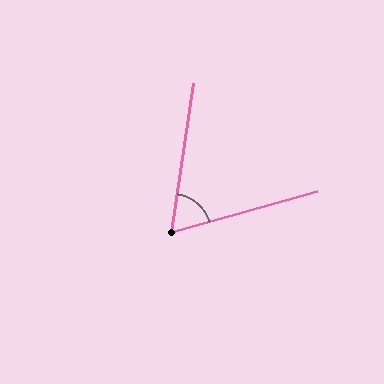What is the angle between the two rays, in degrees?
Approximately 66 degrees.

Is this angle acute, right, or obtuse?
It is acute.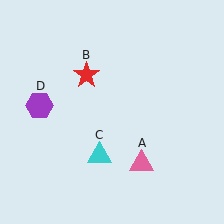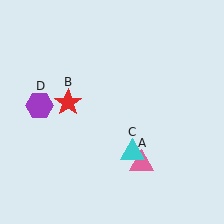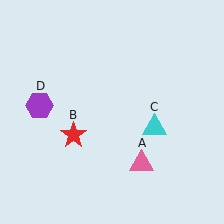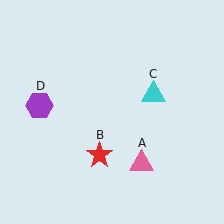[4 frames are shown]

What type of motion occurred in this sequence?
The red star (object B), cyan triangle (object C) rotated counterclockwise around the center of the scene.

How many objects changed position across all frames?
2 objects changed position: red star (object B), cyan triangle (object C).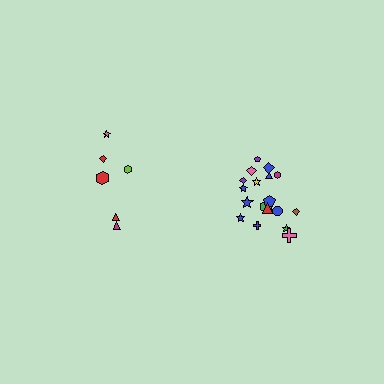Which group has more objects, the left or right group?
The right group.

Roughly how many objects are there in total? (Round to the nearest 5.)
Roughly 25 objects in total.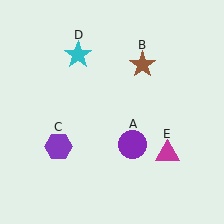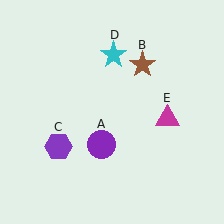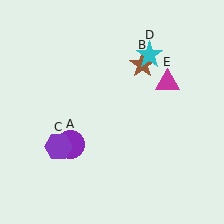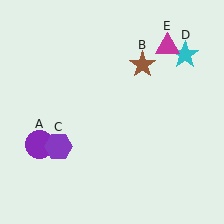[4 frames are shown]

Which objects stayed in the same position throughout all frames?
Brown star (object B) and purple hexagon (object C) remained stationary.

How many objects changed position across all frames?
3 objects changed position: purple circle (object A), cyan star (object D), magenta triangle (object E).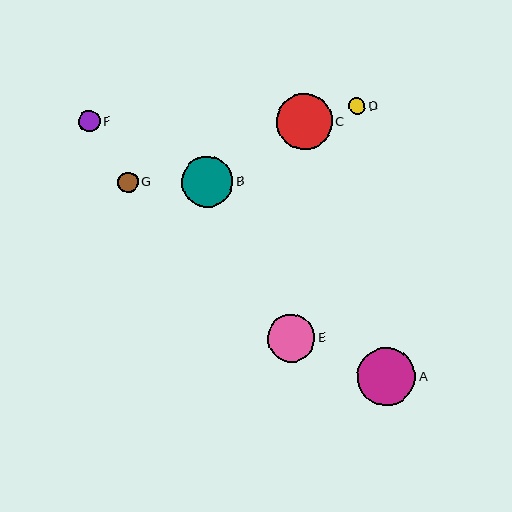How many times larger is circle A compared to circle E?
Circle A is approximately 1.2 times the size of circle E.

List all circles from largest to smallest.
From largest to smallest: A, C, B, E, F, G, D.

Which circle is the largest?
Circle A is the largest with a size of approximately 59 pixels.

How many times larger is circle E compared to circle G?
Circle E is approximately 2.3 times the size of circle G.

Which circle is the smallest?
Circle D is the smallest with a size of approximately 16 pixels.